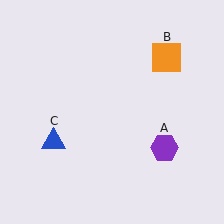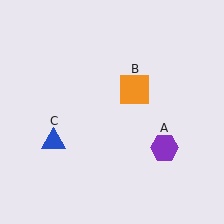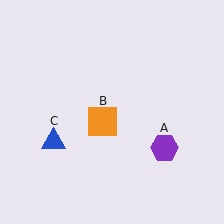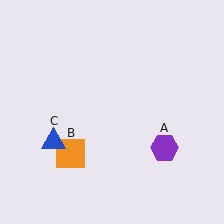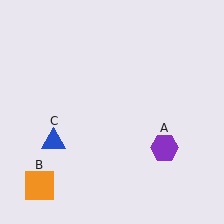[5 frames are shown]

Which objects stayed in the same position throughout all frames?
Purple hexagon (object A) and blue triangle (object C) remained stationary.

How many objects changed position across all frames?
1 object changed position: orange square (object B).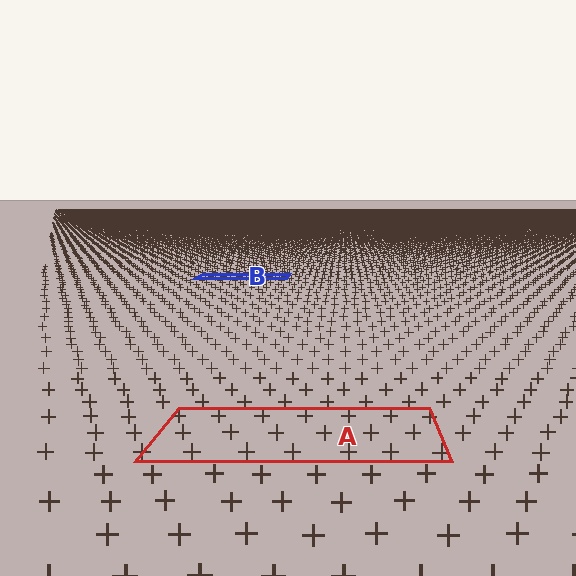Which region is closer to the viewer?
Region A is closer. The texture elements there are larger and more spread out.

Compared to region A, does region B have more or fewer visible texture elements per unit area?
Region B has more texture elements per unit area — they are packed more densely because it is farther away.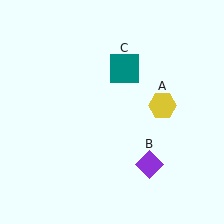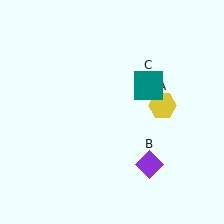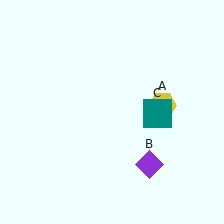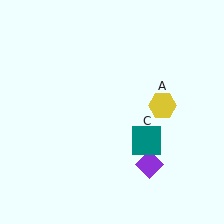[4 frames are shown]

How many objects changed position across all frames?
1 object changed position: teal square (object C).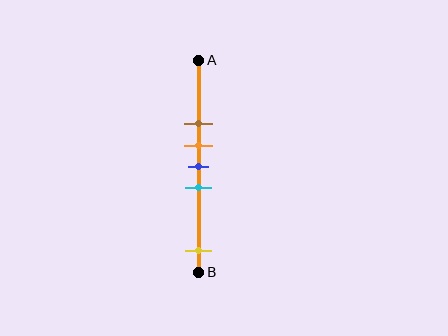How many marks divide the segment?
There are 5 marks dividing the segment.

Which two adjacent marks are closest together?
The orange and blue marks are the closest adjacent pair.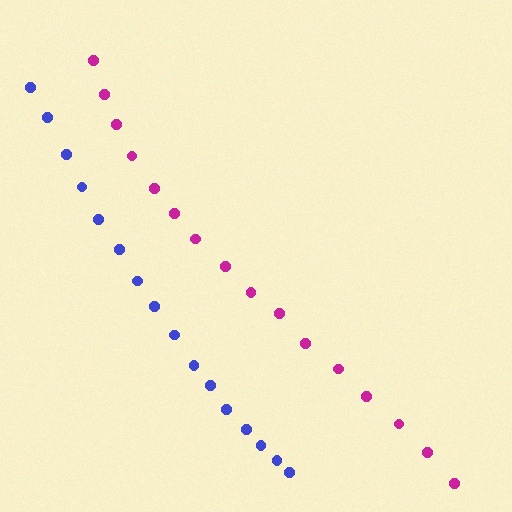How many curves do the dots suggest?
There are 2 distinct paths.